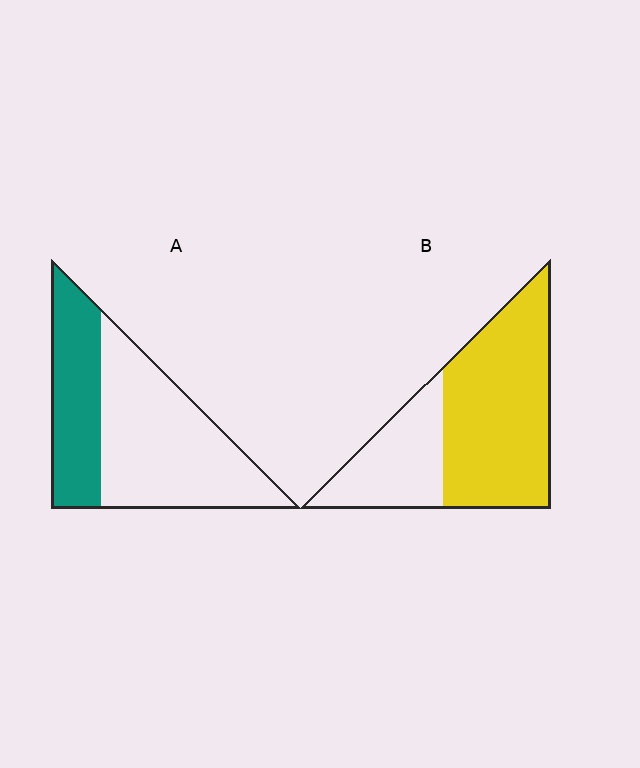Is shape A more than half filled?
No.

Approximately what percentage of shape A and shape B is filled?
A is approximately 35% and B is approximately 65%.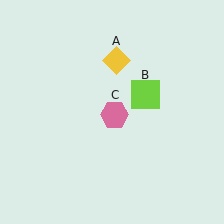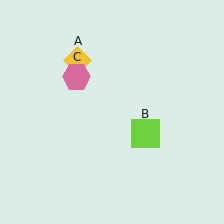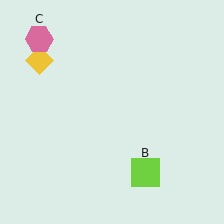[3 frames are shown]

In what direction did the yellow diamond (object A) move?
The yellow diamond (object A) moved left.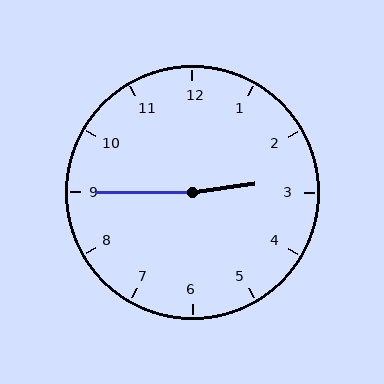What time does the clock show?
2:45.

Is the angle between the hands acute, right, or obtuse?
It is obtuse.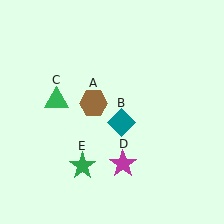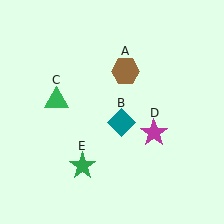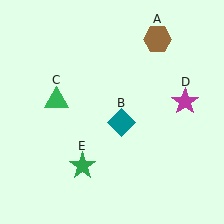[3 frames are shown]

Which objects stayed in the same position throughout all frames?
Teal diamond (object B) and green triangle (object C) and green star (object E) remained stationary.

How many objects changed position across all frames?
2 objects changed position: brown hexagon (object A), magenta star (object D).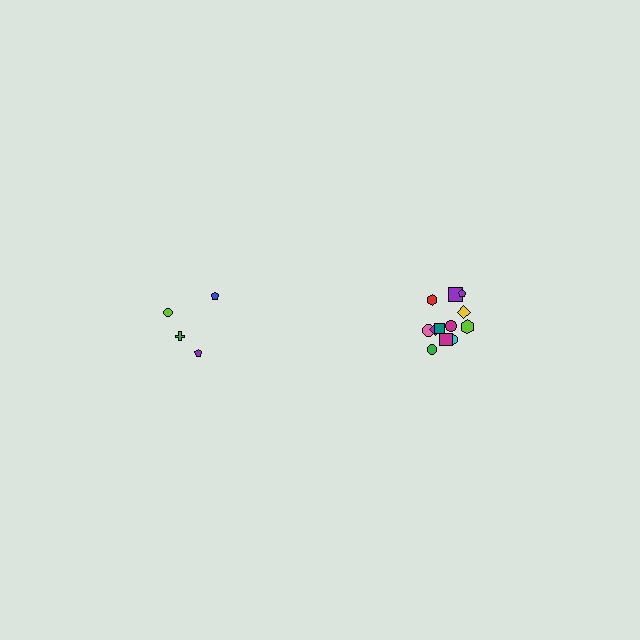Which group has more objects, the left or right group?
The right group.